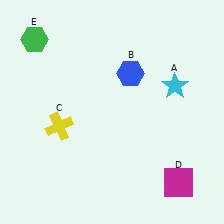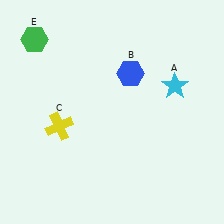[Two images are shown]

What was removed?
The magenta square (D) was removed in Image 2.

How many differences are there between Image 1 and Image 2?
There is 1 difference between the two images.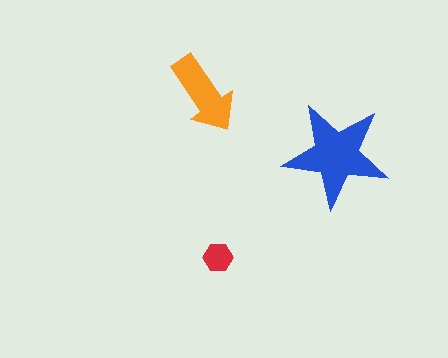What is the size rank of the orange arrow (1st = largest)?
2nd.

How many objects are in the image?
There are 3 objects in the image.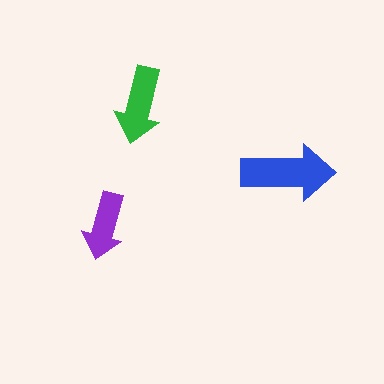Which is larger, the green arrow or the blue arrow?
The blue one.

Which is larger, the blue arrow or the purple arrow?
The blue one.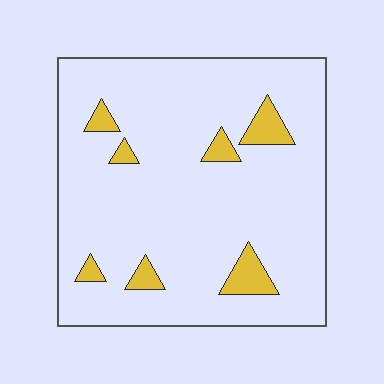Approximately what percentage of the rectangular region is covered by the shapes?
Approximately 10%.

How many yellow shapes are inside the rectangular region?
7.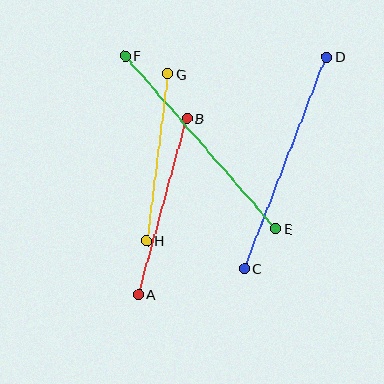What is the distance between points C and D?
The distance is approximately 228 pixels.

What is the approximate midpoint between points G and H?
The midpoint is at approximately (157, 157) pixels.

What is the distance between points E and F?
The distance is approximately 229 pixels.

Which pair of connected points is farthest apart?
Points E and F are farthest apart.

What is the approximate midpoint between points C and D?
The midpoint is at approximately (285, 163) pixels.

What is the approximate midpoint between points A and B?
The midpoint is at approximately (163, 207) pixels.